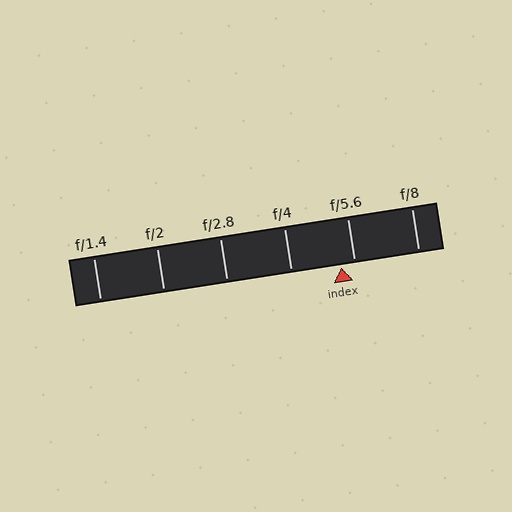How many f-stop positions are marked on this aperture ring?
There are 6 f-stop positions marked.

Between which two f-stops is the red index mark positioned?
The index mark is between f/4 and f/5.6.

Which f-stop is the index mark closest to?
The index mark is closest to f/5.6.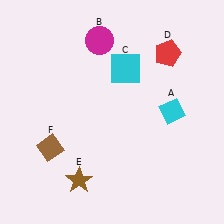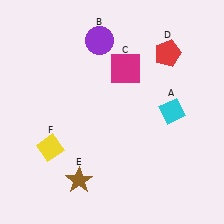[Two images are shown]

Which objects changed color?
B changed from magenta to purple. C changed from cyan to magenta. F changed from brown to yellow.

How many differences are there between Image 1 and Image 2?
There are 3 differences between the two images.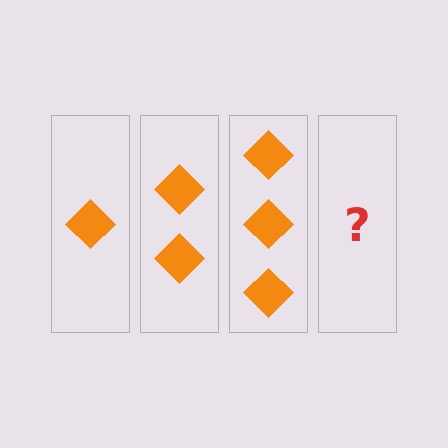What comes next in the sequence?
The next element should be 4 diamonds.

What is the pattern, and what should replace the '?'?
The pattern is that each step adds one more diamond. The '?' should be 4 diamonds.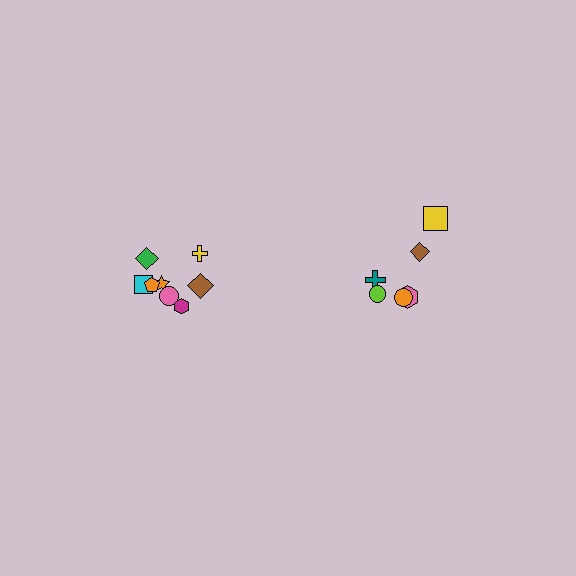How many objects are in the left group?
There are 8 objects.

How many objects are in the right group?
There are 6 objects.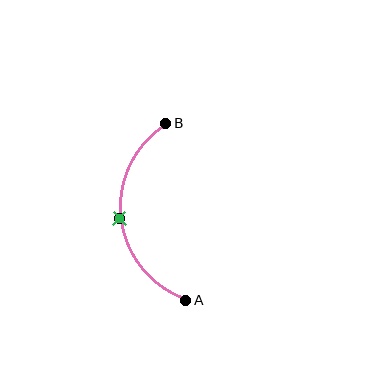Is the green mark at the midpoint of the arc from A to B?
Yes. The green mark lies on the arc at equal arc-length from both A and B — it is the arc midpoint.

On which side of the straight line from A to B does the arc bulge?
The arc bulges to the left of the straight line connecting A and B.